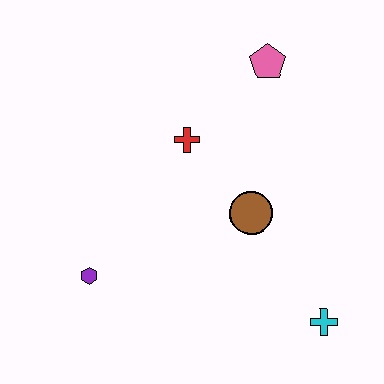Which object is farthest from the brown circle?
The purple hexagon is farthest from the brown circle.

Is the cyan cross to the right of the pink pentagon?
Yes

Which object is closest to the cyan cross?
The brown circle is closest to the cyan cross.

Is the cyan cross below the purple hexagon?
Yes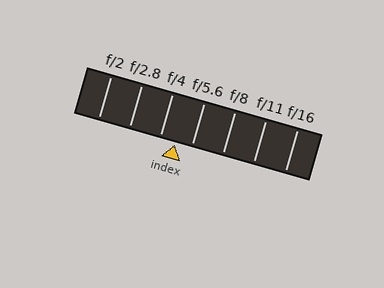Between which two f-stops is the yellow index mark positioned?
The index mark is between f/4 and f/5.6.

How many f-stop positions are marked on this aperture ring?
There are 7 f-stop positions marked.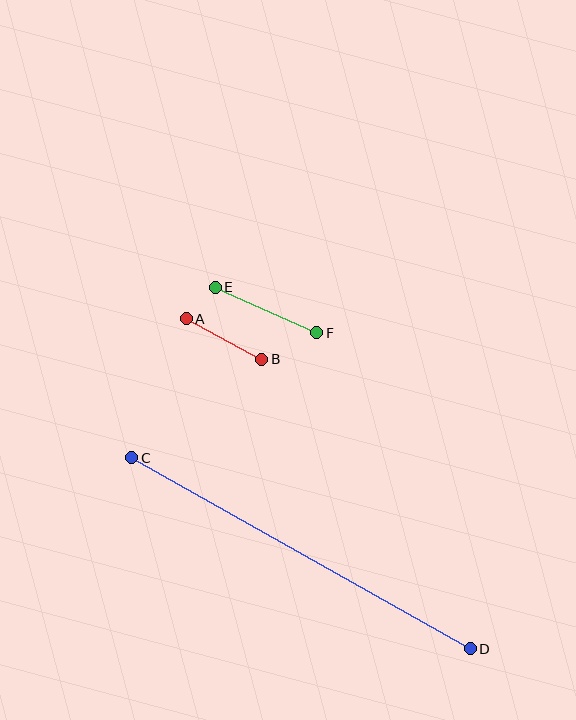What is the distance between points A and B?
The distance is approximately 86 pixels.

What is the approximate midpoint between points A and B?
The midpoint is at approximately (224, 339) pixels.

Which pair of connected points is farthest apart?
Points C and D are farthest apart.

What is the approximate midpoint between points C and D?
The midpoint is at approximately (301, 553) pixels.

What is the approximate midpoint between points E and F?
The midpoint is at approximately (266, 310) pixels.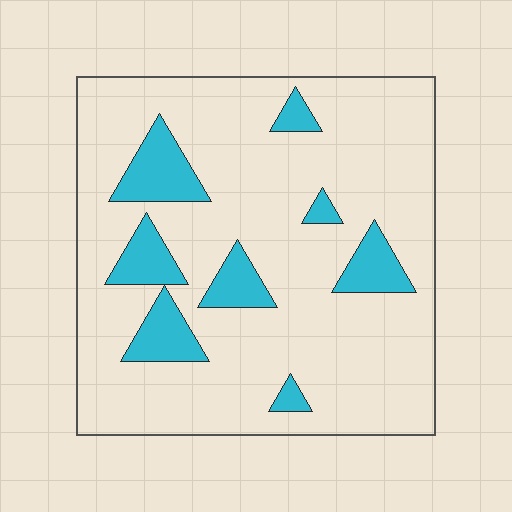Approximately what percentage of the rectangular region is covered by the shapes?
Approximately 15%.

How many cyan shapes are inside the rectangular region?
8.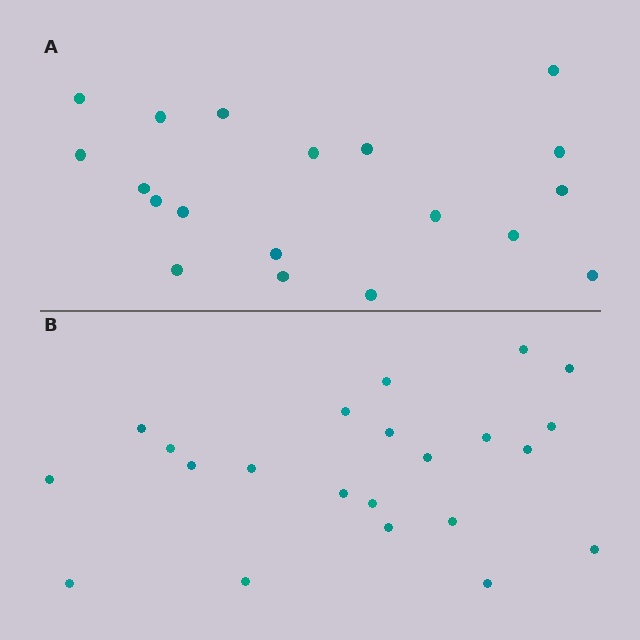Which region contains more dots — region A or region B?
Region B (the bottom region) has more dots.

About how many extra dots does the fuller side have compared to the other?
Region B has just a few more — roughly 2 or 3 more dots than region A.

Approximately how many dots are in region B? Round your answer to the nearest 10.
About 20 dots. (The exact count is 22, which rounds to 20.)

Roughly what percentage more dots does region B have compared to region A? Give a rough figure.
About 15% more.